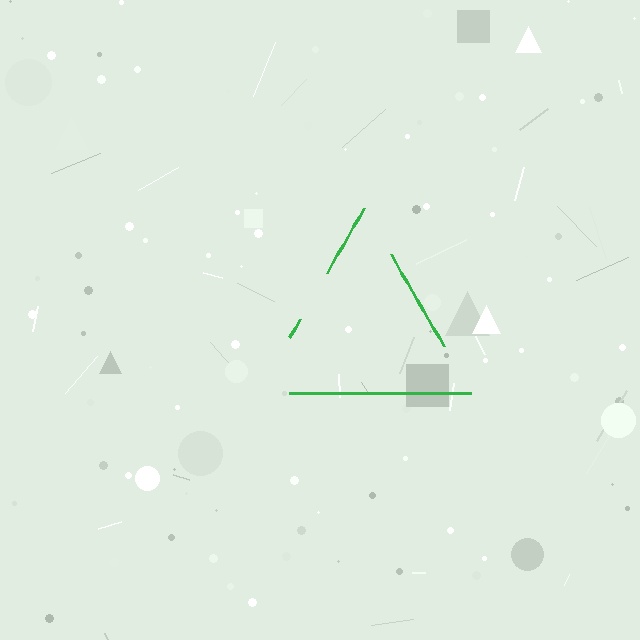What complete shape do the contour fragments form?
The contour fragments form a triangle.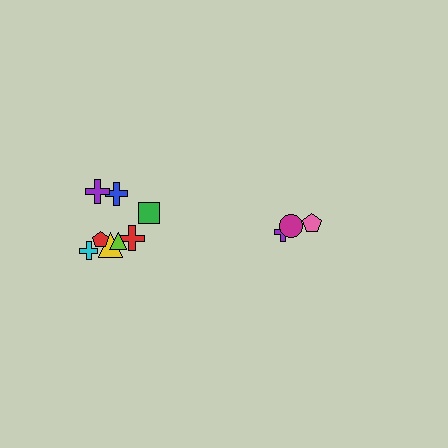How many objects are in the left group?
There are 8 objects.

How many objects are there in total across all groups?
There are 11 objects.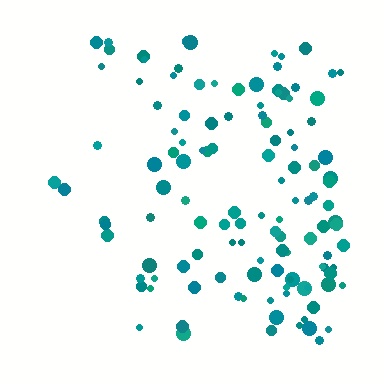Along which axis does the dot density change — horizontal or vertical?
Horizontal.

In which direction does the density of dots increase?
From left to right, with the right side densest.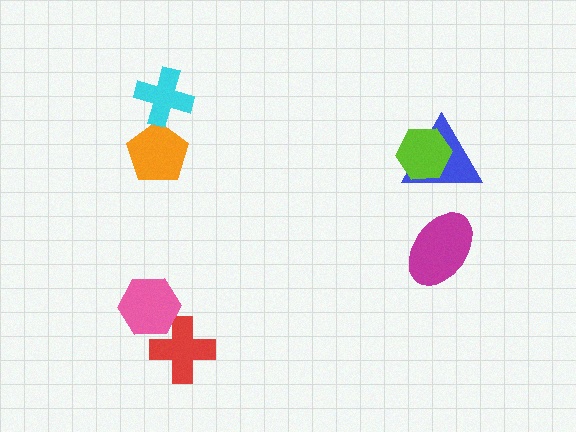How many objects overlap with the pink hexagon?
1 object overlaps with the pink hexagon.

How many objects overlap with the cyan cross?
0 objects overlap with the cyan cross.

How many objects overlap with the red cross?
1 object overlaps with the red cross.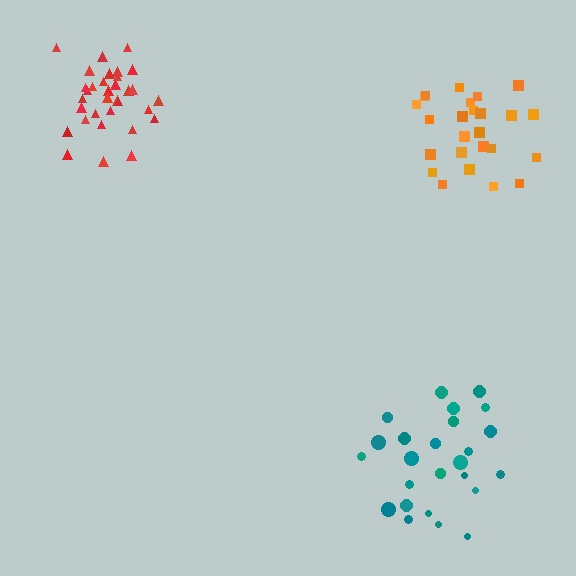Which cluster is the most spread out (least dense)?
Teal.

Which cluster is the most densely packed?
Red.